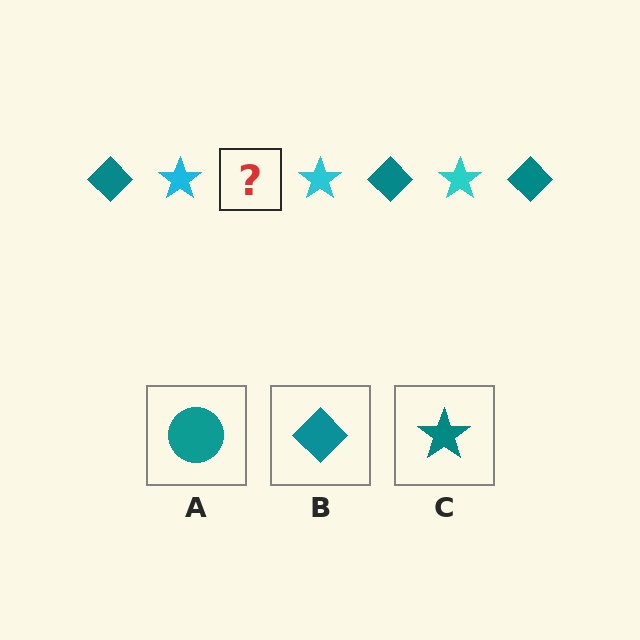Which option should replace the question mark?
Option B.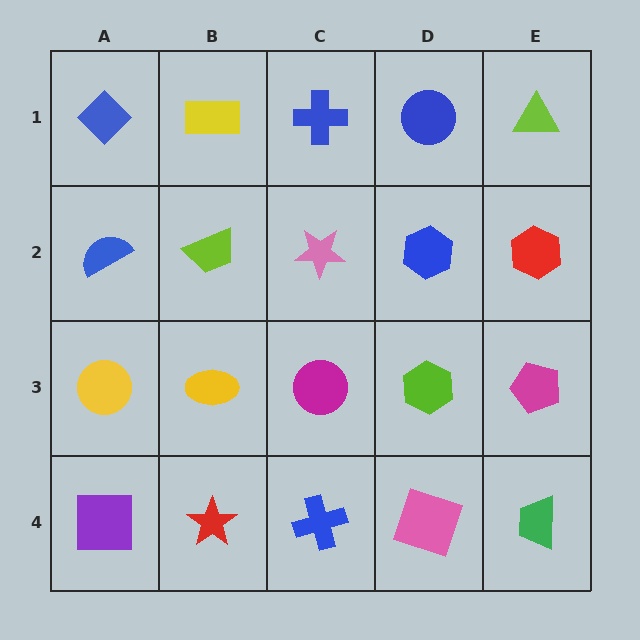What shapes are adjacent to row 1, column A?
A blue semicircle (row 2, column A), a yellow rectangle (row 1, column B).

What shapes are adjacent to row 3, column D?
A blue hexagon (row 2, column D), a pink square (row 4, column D), a magenta circle (row 3, column C), a magenta pentagon (row 3, column E).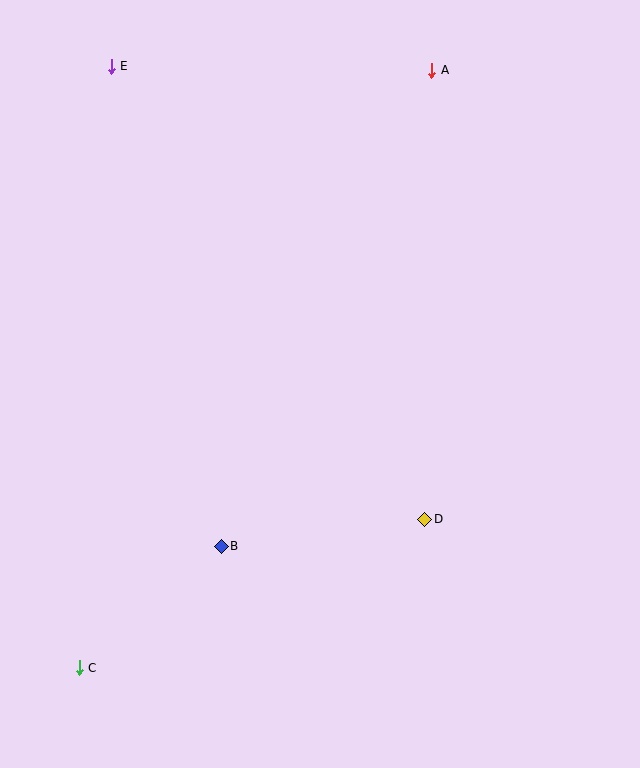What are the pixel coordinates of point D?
Point D is at (425, 519).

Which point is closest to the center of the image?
Point D at (425, 519) is closest to the center.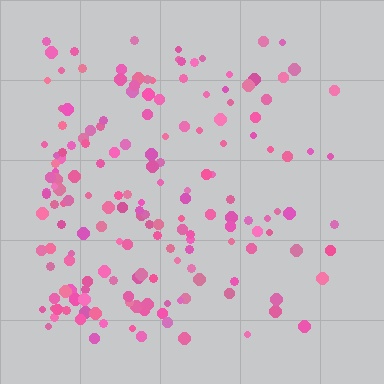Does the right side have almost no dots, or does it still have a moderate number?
Still a moderate number, just noticeably fewer than the left.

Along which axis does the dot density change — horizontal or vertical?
Horizontal.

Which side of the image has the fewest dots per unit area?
The right.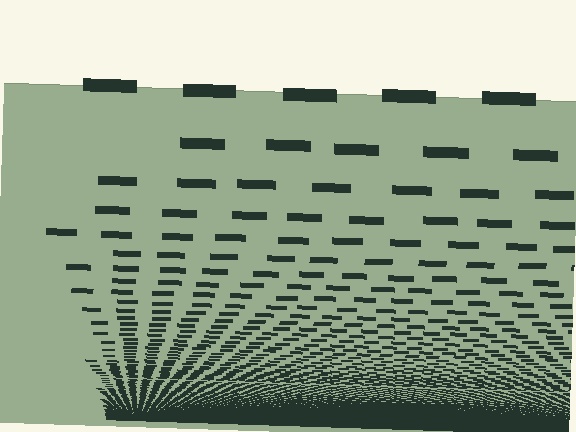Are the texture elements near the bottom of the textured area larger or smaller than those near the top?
Smaller. The gradient is inverted — elements near the bottom are smaller and denser.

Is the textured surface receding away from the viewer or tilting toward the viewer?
The surface appears to tilt toward the viewer. Texture elements get larger and sparser toward the top.